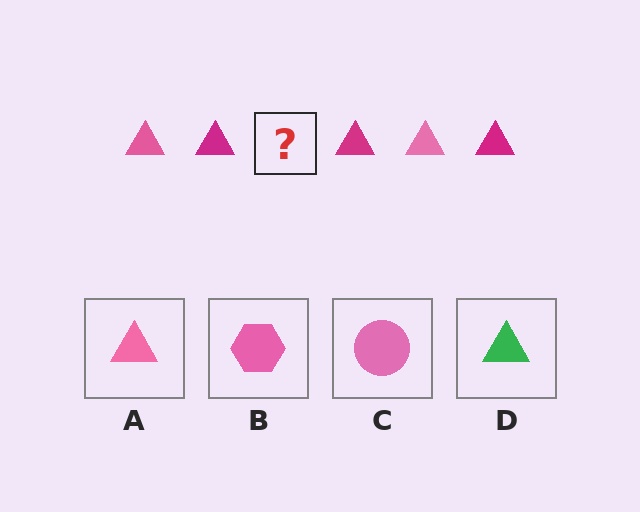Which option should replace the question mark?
Option A.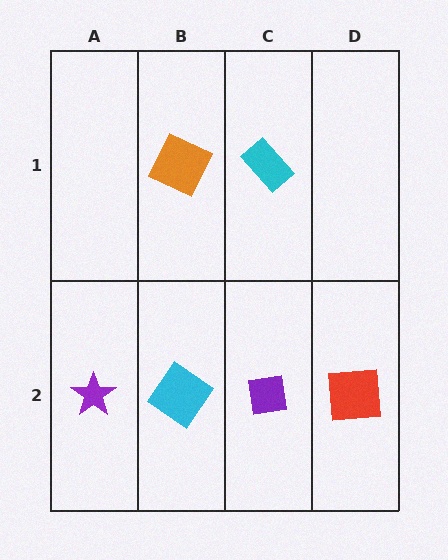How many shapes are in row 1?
2 shapes.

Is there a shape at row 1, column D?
No, that cell is empty.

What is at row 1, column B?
An orange square.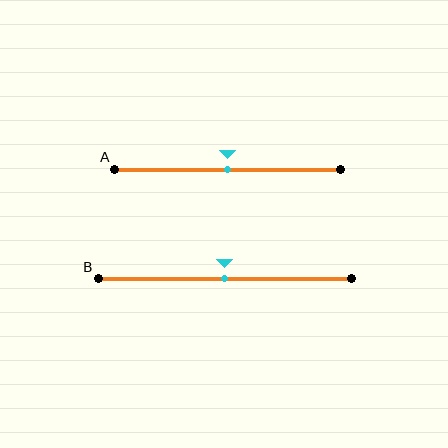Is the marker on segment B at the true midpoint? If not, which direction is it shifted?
Yes, the marker on segment B is at the true midpoint.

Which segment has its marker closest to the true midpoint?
Segment A has its marker closest to the true midpoint.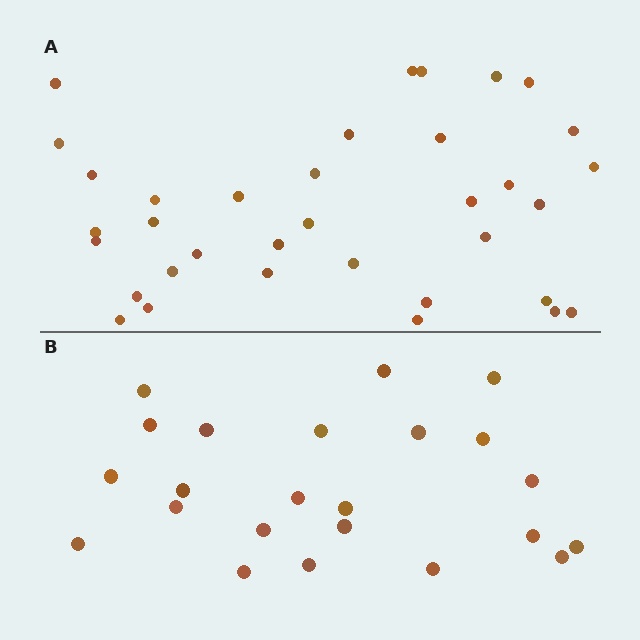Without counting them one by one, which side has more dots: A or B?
Region A (the top region) has more dots.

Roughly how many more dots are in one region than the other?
Region A has roughly 12 or so more dots than region B.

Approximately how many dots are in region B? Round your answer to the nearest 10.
About 20 dots. (The exact count is 23, which rounds to 20.)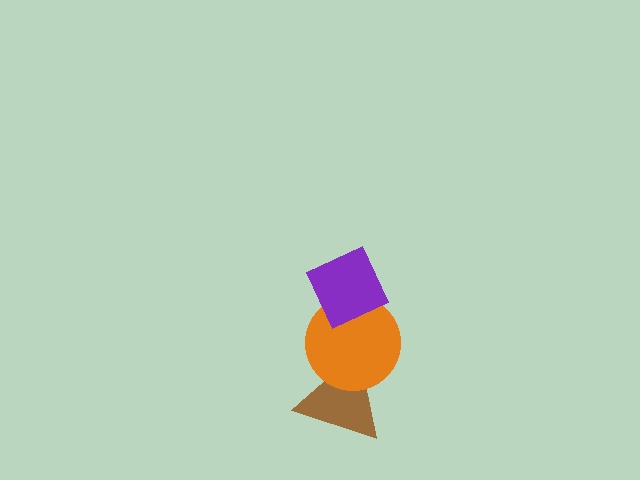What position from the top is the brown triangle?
The brown triangle is 3rd from the top.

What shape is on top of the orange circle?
The purple diamond is on top of the orange circle.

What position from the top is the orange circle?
The orange circle is 2nd from the top.